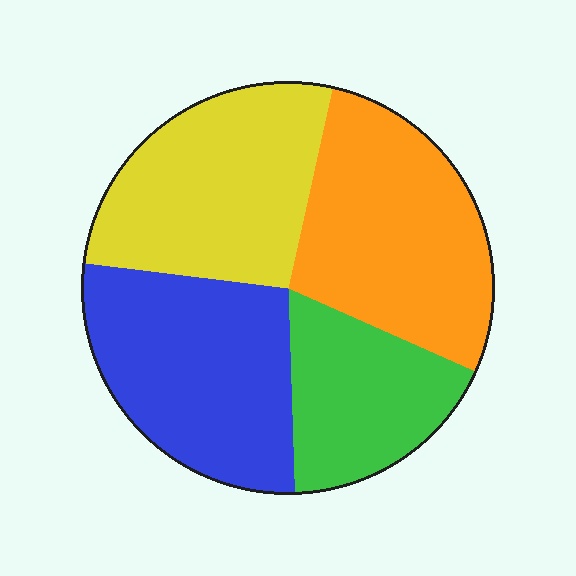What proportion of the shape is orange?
Orange takes up about one quarter (1/4) of the shape.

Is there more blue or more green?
Blue.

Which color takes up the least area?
Green, at roughly 20%.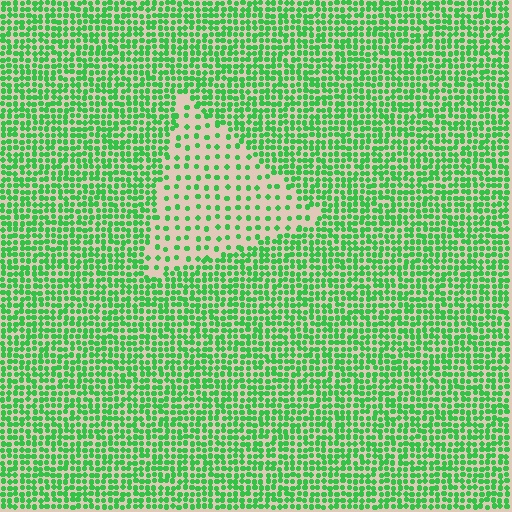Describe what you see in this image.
The image contains small green elements arranged at two different densities. A triangle-shaped region is visible where the elements are less densely packed than the surrounding area.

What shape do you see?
I see a triangle.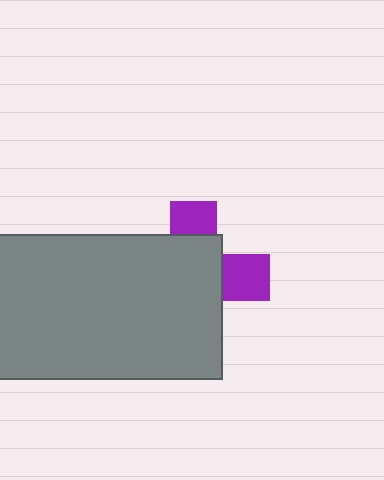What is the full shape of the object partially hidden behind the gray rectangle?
The partially hidden object is a purple cross.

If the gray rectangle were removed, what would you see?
You would see the complete purple cross.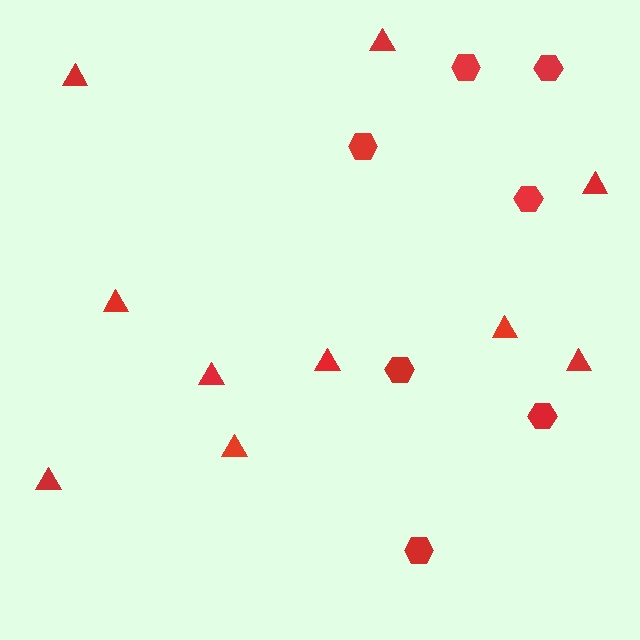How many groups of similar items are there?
There are 2 groups: one group of hexagons (7) and one group of triangles (10).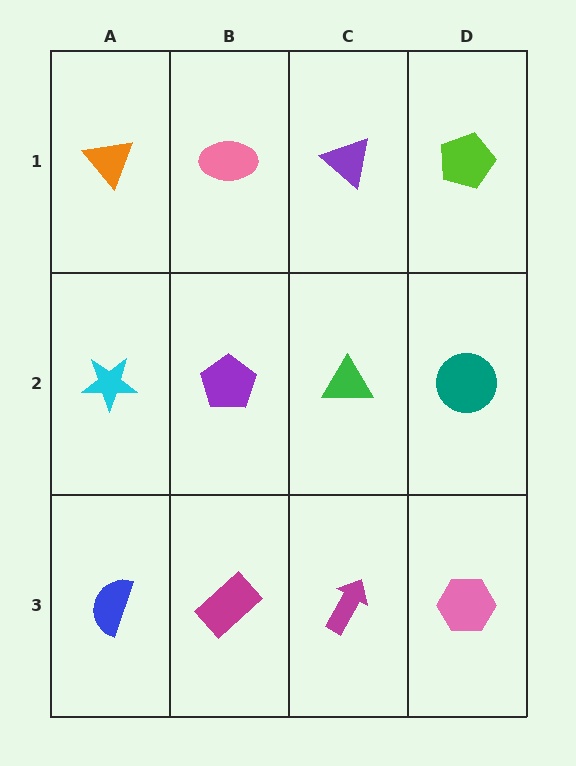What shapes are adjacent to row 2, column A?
An orange triangle (row 1, column A), a blue semicircle (row 3, column A), a purple pentagon (row 2, column B).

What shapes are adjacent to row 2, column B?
A pink ellipse (row 1, column B), a magenta rectangle (row 3, column B), a cyan star (row 2, column A), a green triangle (row 2, column C).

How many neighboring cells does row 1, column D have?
2.